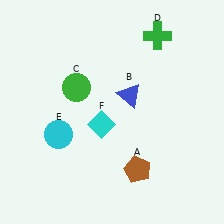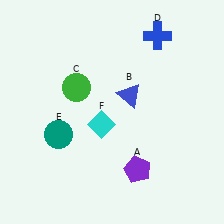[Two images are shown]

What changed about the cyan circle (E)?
In Image 1, E is cyan. In Image 2, it changed to teal.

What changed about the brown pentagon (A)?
In Image 1, A is brown. In Image 2, it changed to purple.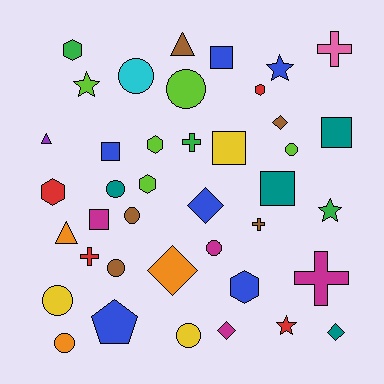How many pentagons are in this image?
There is 1 pentagon.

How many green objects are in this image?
There are 3 green objects.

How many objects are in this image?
There are 40 objects.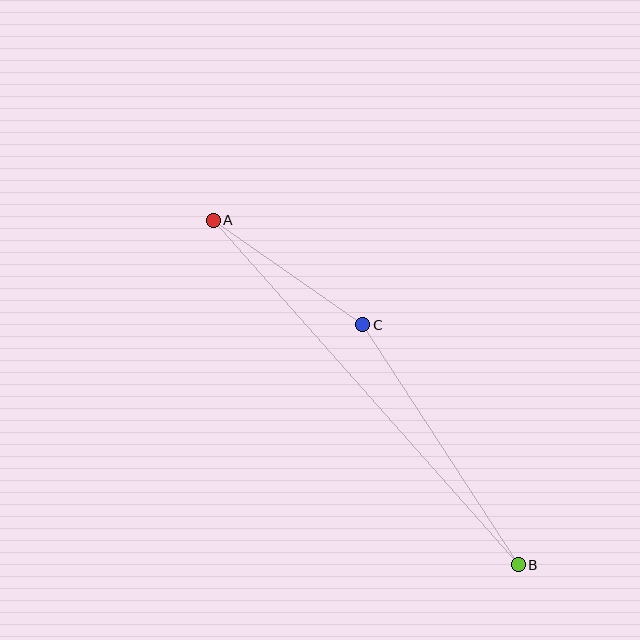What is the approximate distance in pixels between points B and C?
The distance between B and C is approximately 286 pixels.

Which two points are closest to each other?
Points A and C are closest to each other.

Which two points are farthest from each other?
Points A and B are farthest from each other.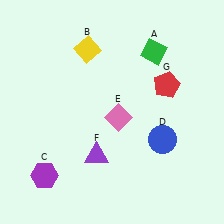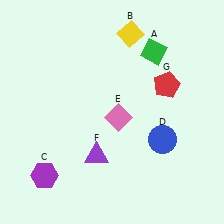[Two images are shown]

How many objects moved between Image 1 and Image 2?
1 object moved between the two images.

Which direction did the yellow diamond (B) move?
The yellow diamond (B) moved right.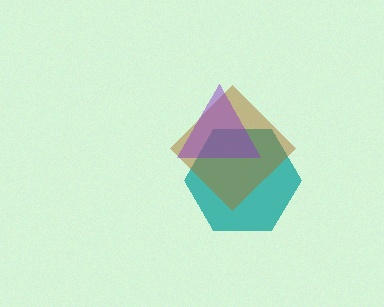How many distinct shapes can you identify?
There are 3 distinct shapes: a teal hexagon, a brown diamond, a purple triangle.